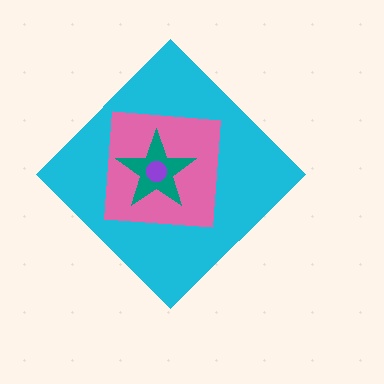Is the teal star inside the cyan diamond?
Yes.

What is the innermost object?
The purple circle.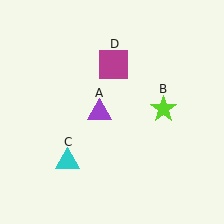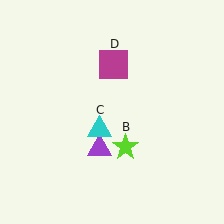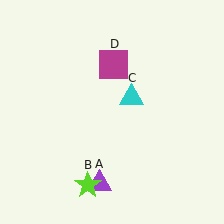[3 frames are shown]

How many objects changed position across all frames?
3 objects changed position: purple triangle (object A), lime star (object B), cyan triangle (object C).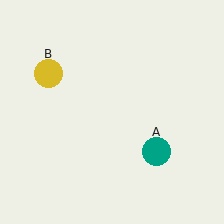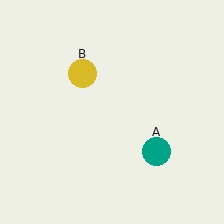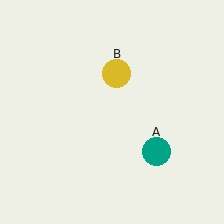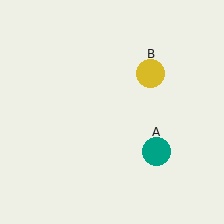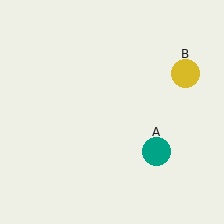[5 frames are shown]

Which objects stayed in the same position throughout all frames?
Teal circle (object A) remained stationary.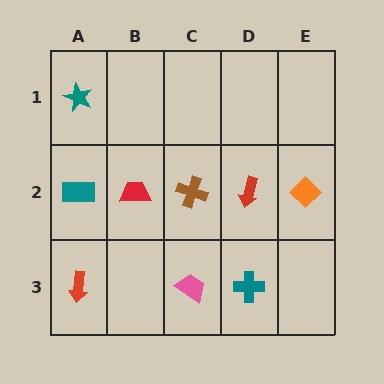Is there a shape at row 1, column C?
No, that cell is empty.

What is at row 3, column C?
A pink trapezoid.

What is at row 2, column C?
A brown cross.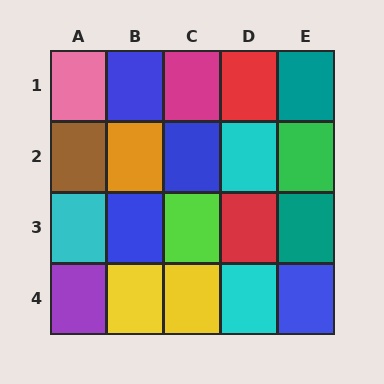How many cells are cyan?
3 cells are cyan.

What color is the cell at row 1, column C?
Magenta.